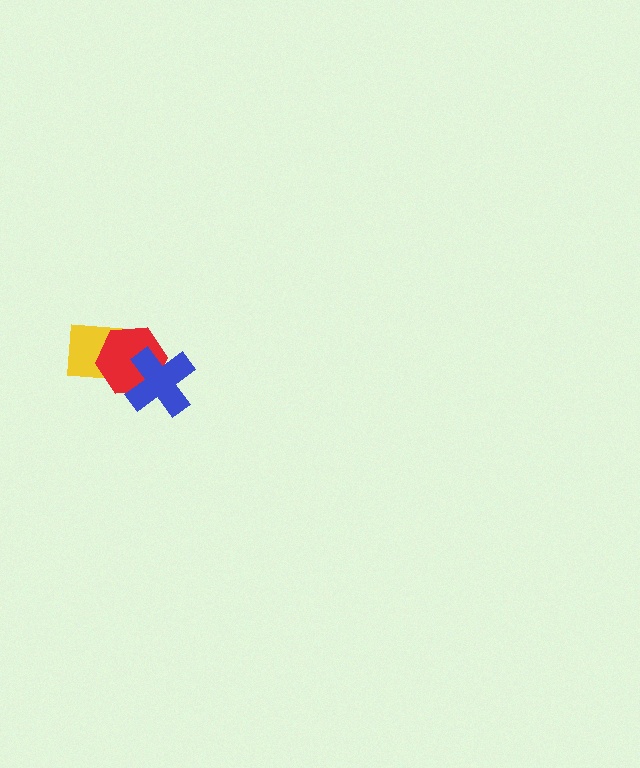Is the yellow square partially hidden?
Yes, it is partially covered by another shape.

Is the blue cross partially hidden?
No, no other shape covers it.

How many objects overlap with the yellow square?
1 object overlaps with the yellow square.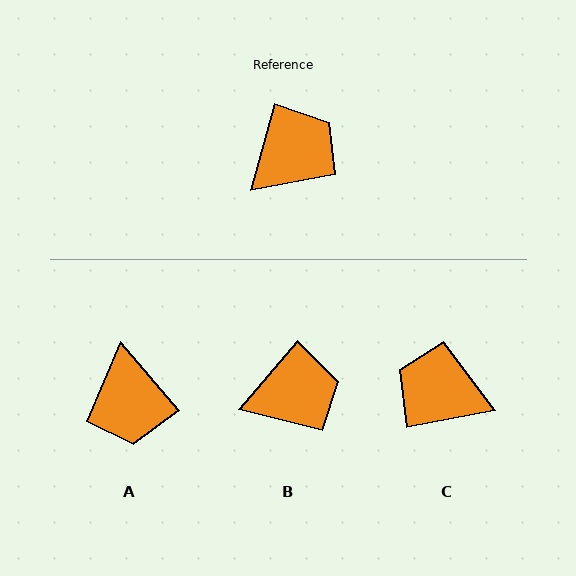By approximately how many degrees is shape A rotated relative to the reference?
Approximately 124 degrees clockwise.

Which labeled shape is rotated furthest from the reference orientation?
A, about 124 degrees away.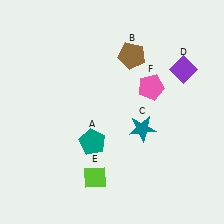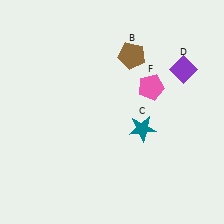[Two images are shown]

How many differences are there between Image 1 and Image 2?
There are 2 differences between the two images.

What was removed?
The teal pentagon (A), the lime diamond (E) were removed in Image 2.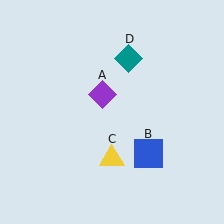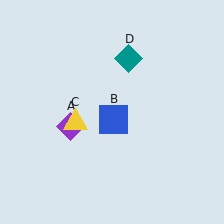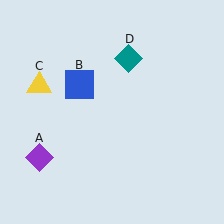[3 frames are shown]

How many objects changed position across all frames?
3 objects changed position: purple diamond (object A), blue square (object B), yellow triangle (object C).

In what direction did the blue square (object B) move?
The blue square (object B) moved up and to the left.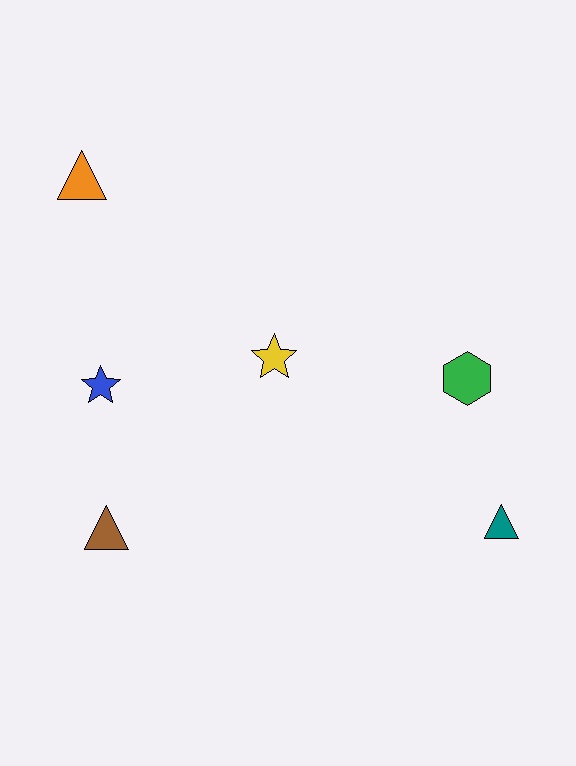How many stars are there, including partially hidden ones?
There are 2 stars.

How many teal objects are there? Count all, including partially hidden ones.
There is 1 teal object.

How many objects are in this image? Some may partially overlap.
There are 6 objects.